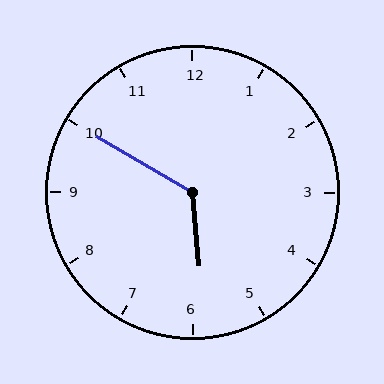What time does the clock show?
5:50.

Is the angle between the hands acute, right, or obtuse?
It is obtuse.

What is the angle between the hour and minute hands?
Approximately 125 degrees.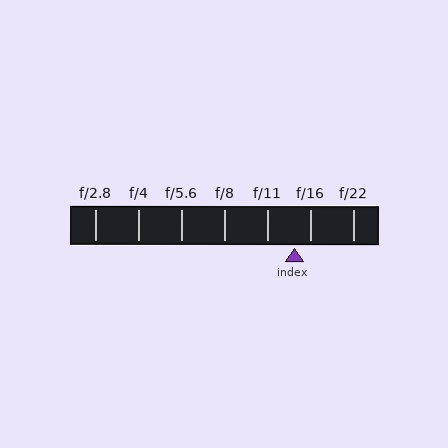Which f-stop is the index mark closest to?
The index mark is closest to f/16.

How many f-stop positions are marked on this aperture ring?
There are 7 f-stop positions marked.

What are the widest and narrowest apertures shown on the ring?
The widest aperture shown is f/2.8 and the narrowest is f/22.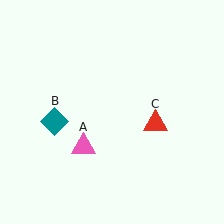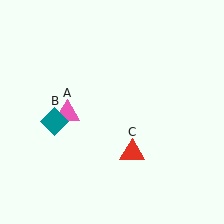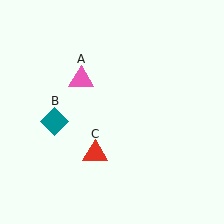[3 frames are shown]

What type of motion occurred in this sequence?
The pink triangle (object A), red triangle (object C) rotated clockwise around the center of the scene.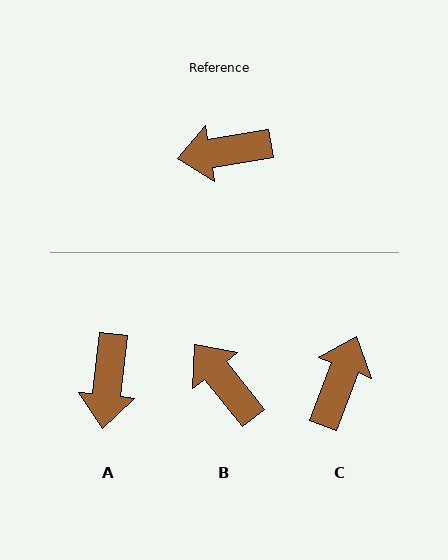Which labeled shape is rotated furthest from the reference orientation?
C, about 120 degrees away.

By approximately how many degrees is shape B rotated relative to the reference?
Approximately 60 degrees clockwise.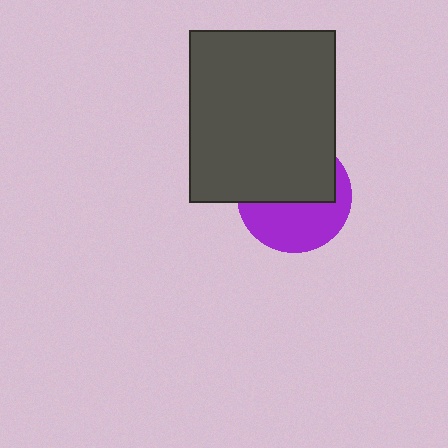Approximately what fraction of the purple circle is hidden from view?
Roughly 53% of the purple circle is hidden behind the dark gray rectangle.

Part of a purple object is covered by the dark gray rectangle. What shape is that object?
It is a circle.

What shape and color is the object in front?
The object in front is a dark gray rectangle.